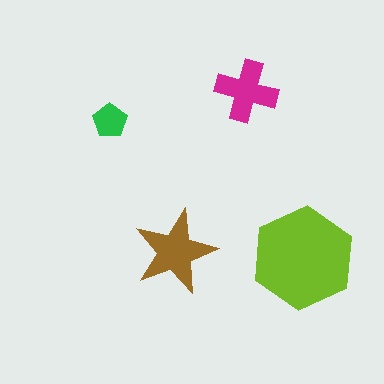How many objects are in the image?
There are 4 objects in the image.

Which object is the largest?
The lime hexagon.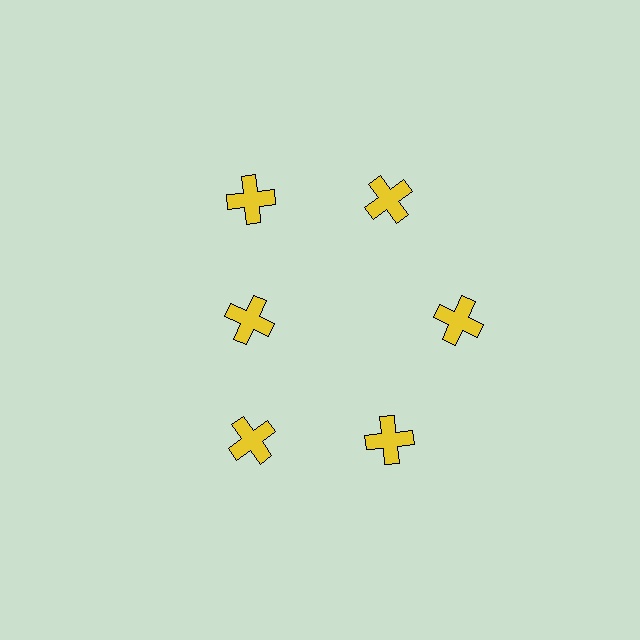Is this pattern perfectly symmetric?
No. The 6 yellow crosses are arranged in a ring, but one element near the 9 o'clock position is pulled inward toward the center, breaking the 6-fold rotational symmetry.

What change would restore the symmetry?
The symmetry would be restored by moving it outward, back onto the ring so that all 6 crosses sit at equal angles and equal distance from the center.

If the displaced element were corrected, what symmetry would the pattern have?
It would have 6-fold rotational symmetry — the pattern would map onto itself every 60 degrees.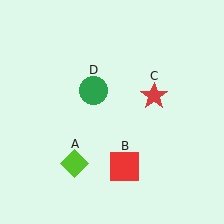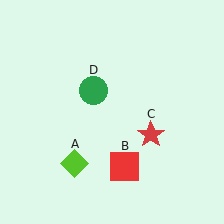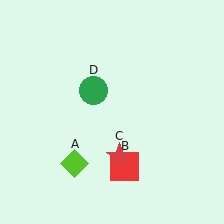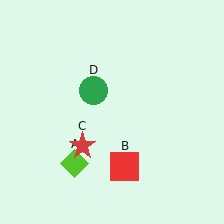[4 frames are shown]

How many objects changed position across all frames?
1 object changed position: red star (object C).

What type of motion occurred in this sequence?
The red star (object C) rotated clockwise around the center of the scene.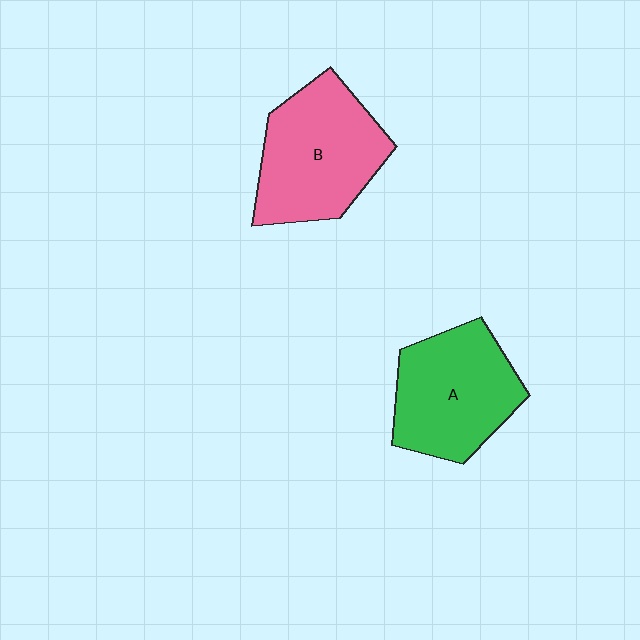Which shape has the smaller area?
Shape A (green).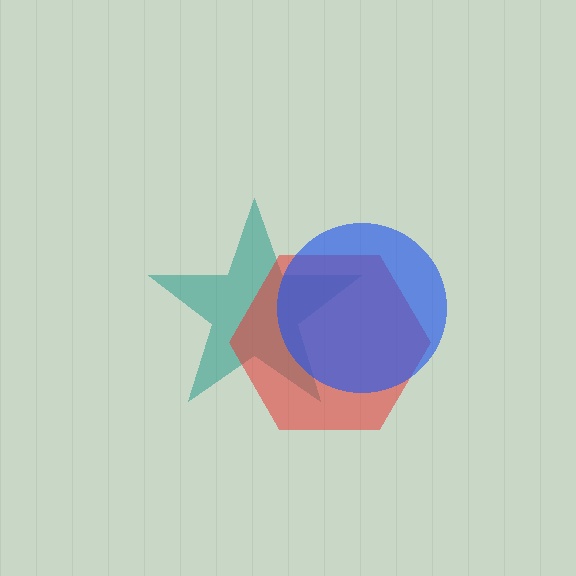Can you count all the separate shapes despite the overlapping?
Yes, there are 3 separate shapes.